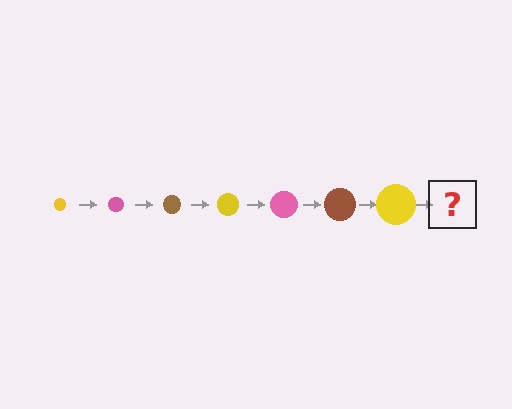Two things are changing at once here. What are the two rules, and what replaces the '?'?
The two rules are that the circle grows larger each step and the color cycles through yellow, pink, and brown. The '?' should be a pink circle, larger than the previous one.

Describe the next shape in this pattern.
It should be a pink circle, larger than the previous one.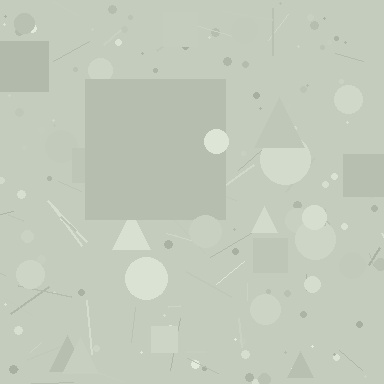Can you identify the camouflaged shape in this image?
The camouflaged shape is a square.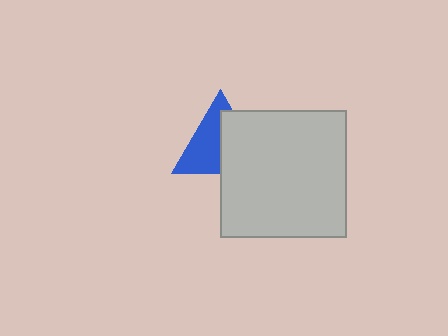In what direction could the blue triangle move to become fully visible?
The blue triangle could move toward the upper-left. That would shift it out from behind the light gray rectangle entirely.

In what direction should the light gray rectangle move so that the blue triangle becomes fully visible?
The light gray rectangle should move toward the lower-right. That is the shortest direction to clear the overlap and leave the blue triangle fully visible.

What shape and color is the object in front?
The object in front is a light gray rectangle.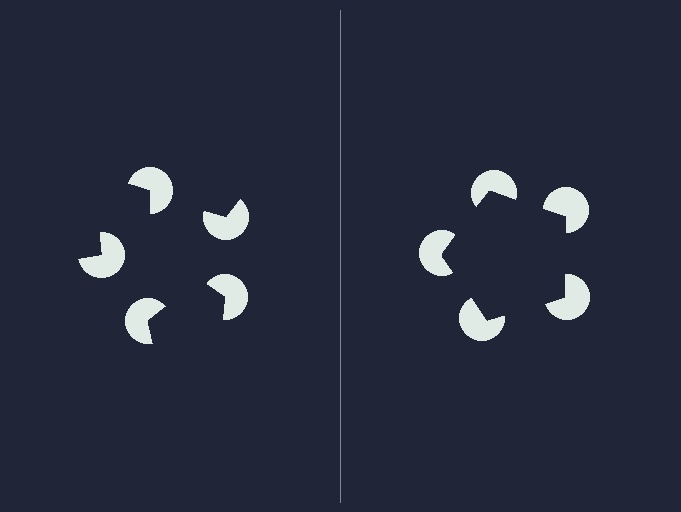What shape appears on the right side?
An illusory pentagon.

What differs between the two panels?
The pac-man discs are positioned identically on both sides; only the wedge orientations differ. On the right they align to a pentagon; on the left they are misaligned.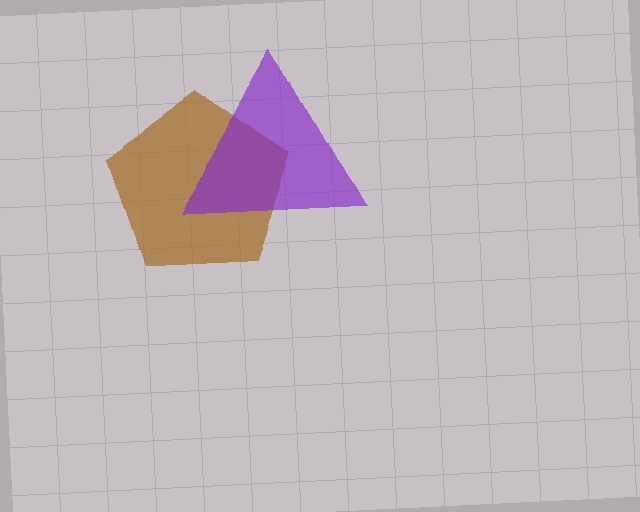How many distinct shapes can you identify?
There are 2 distinct shapes: a brown pentagon, a purple triangle.